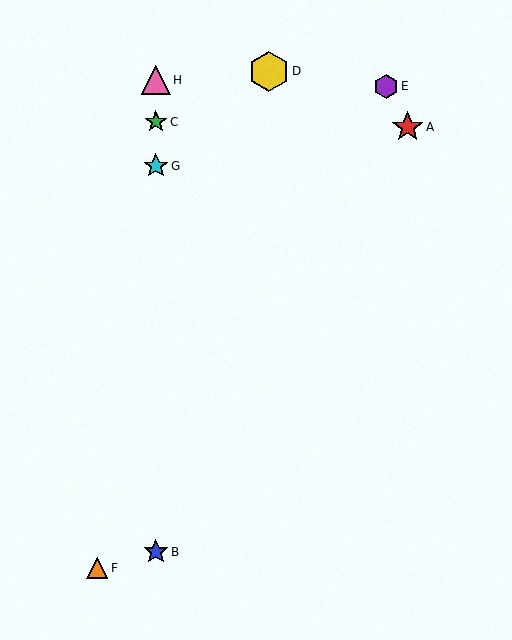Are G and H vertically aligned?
Yes, both are at x≈156.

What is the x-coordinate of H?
Object H is at x≈156.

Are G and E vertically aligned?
No, G is at x≈156 and E is at x≈386.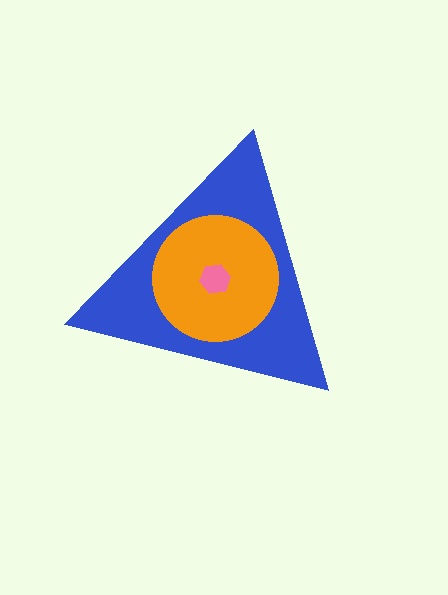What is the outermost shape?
The blue triangle.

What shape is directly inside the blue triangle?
The orange circle.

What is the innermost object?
The pink hexagon.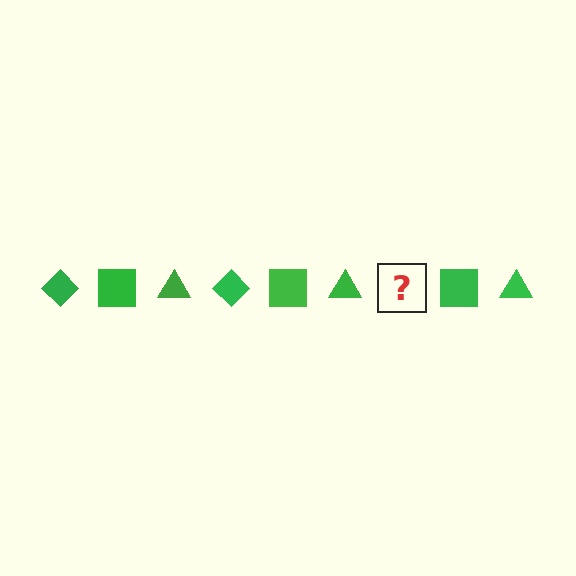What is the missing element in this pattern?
The missing element is a green diamond.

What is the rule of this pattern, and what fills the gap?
The rule is that the pattern cycles through diamond, square, triangle shapes in green. The gap should be filled with a green diamond.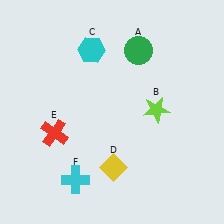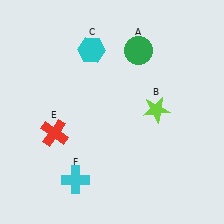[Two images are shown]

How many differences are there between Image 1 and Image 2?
There is 1 difference between the two images.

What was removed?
The yellow diamond (D) was removed in Image 2.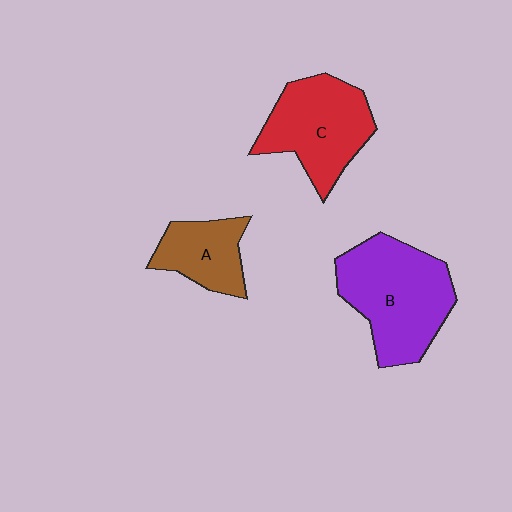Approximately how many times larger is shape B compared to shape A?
Approximately 1.9 times.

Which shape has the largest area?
Shape B (purple).